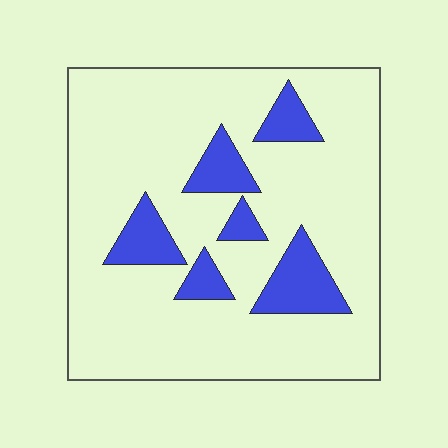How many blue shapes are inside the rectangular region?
6.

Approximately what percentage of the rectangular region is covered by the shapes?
Approximately 15%.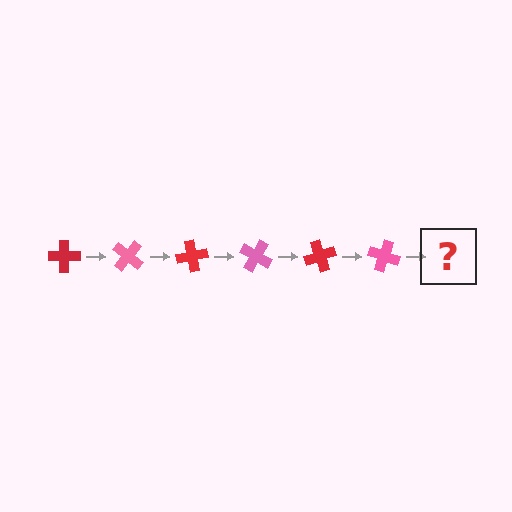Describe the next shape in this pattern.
It should be a red cross, rotated 240 degrees from the start.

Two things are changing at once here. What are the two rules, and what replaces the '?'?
The two rules are that it rotates 40 degrees each step and the color cycles through red and pink. The '?' should be a red cross, rotated 240 degrees from the start.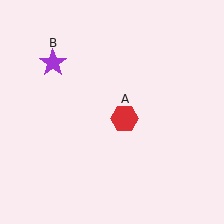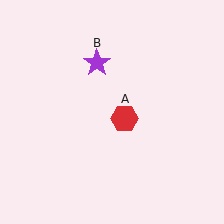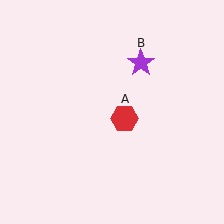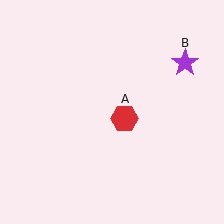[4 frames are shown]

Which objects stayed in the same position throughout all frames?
Red hexagon (object A) remained stationary.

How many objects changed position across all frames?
1 object changed position: purple star (object B).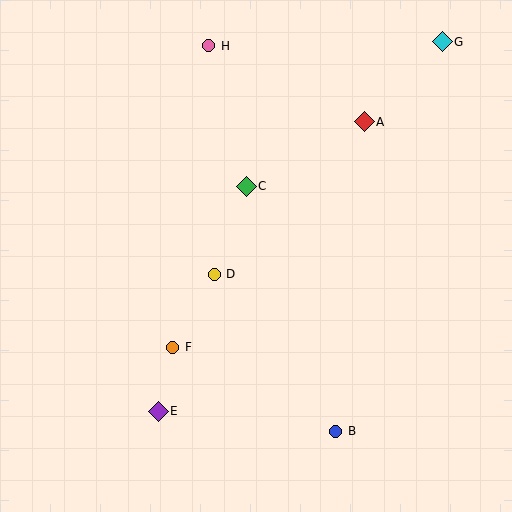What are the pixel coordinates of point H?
Point H is at (209, 46).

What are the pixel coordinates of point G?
Point G is at (442, 42).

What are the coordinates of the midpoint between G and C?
The midpoint between G and C is at (344, 114).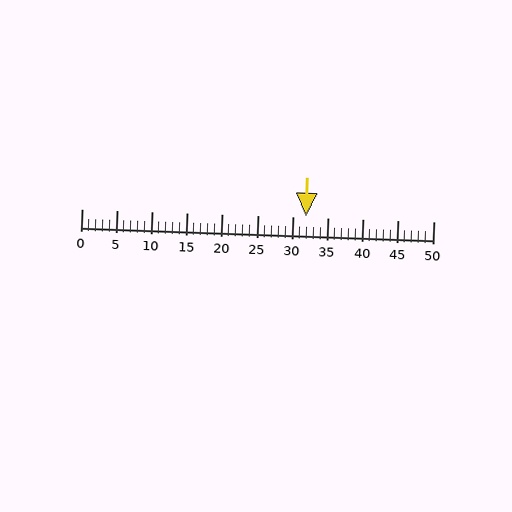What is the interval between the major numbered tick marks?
The major tick marks are spaced 5 units apart.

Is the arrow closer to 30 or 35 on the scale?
The arrow is closer to 30.